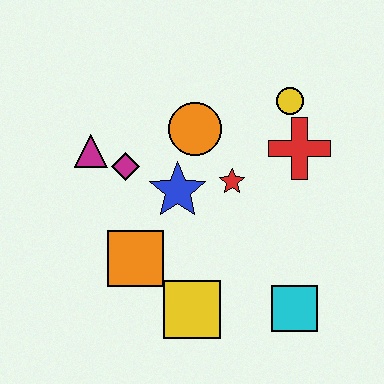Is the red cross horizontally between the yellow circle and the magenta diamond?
No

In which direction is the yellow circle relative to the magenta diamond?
The yellow circle is to the right of the magenta diamond.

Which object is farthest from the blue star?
The cyan square is farthest from the blue star.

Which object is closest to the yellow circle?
The red cross is closest to the yellow circle.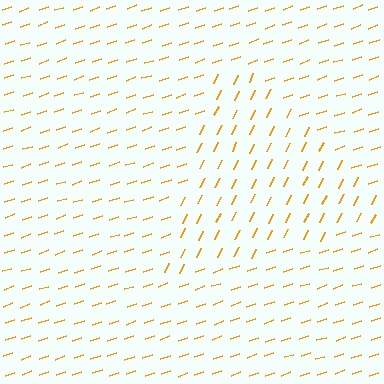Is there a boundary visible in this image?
Yes, there is a texture boundary formed by a change in line orientation.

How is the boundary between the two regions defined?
The boundary is defined purely by a change in line orientation (approximately 45 degrees difference). All lines are the same color and thickness.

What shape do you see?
I see a triangle.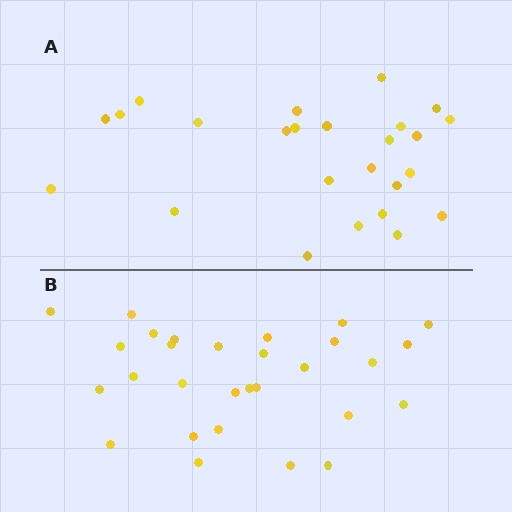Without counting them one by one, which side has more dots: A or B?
Region B (the bottom region) has more dots.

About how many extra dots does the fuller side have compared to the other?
Region B has about 4 more dots than region A.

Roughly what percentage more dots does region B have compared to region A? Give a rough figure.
About 15% more.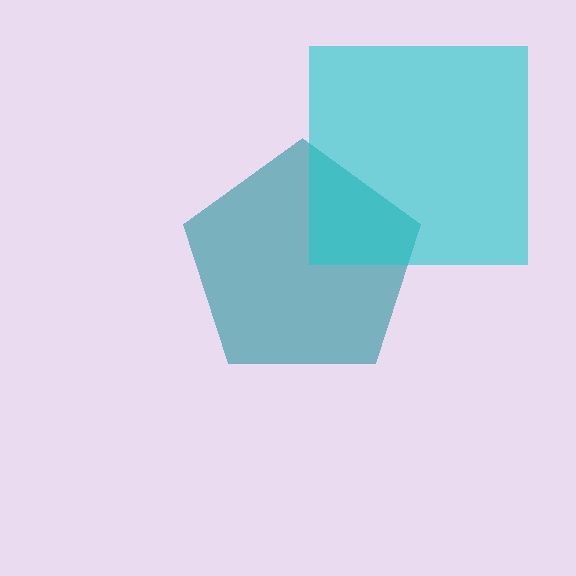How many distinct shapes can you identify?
There are 2 distinct shapes: a teal pentagon, a cyan square.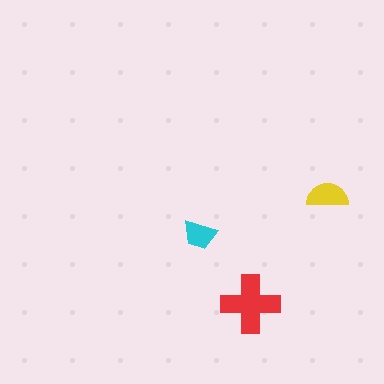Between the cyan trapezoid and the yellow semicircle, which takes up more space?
The yellow semicircle.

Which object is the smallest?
The cyan trapezoid.